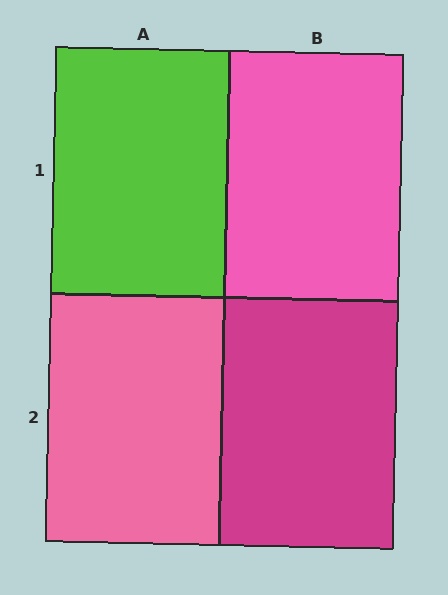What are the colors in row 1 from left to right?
Lime, pink.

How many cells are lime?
1 cell is lime.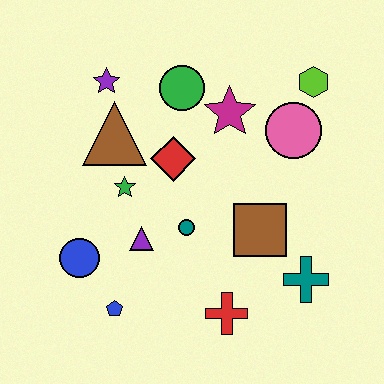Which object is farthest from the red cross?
The purple star is farthest from the red cross.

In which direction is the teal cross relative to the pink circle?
The teal cross is below the pink circle.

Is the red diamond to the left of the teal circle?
Yes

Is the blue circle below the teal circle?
Yes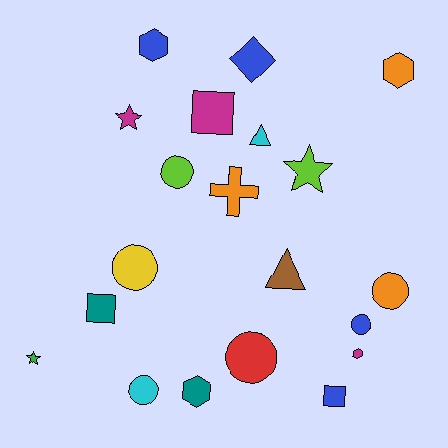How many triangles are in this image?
There are 2 triangles.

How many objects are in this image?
There are 20 objects.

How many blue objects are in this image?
There are 4 blue objects.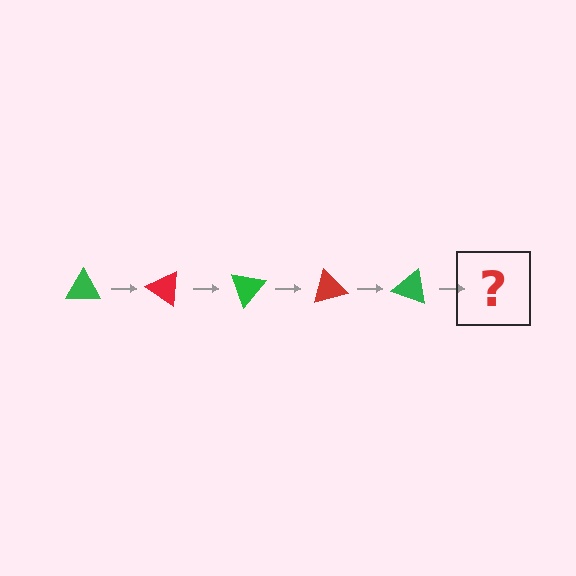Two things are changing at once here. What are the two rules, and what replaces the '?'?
The two rules are that it rotates 35 degrees each step and the color cycles through green and red. The '?' should be a red triangle, rotated 175 degrees from the start.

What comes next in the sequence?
The next element should be a red triangle, rotated 175 degrees from the start.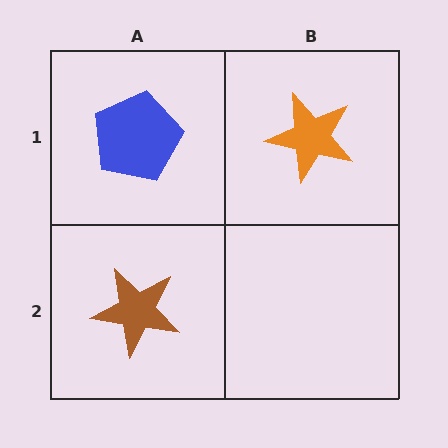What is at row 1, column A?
A blue pentagon.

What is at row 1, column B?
An orange star.